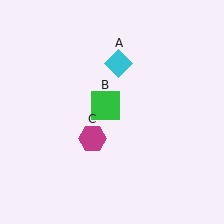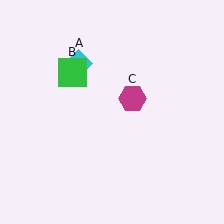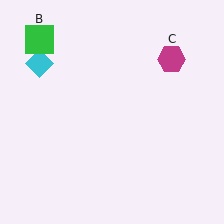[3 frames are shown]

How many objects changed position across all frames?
3 objects changed position: cyan diamond (object A), green square (object B), magenta hexagon (object C).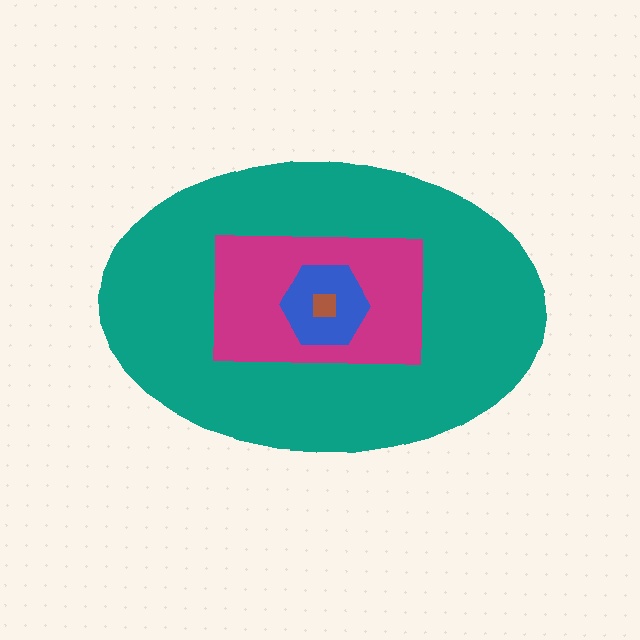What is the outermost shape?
The teal ellipse.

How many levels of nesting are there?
4.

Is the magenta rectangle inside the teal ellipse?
Yes.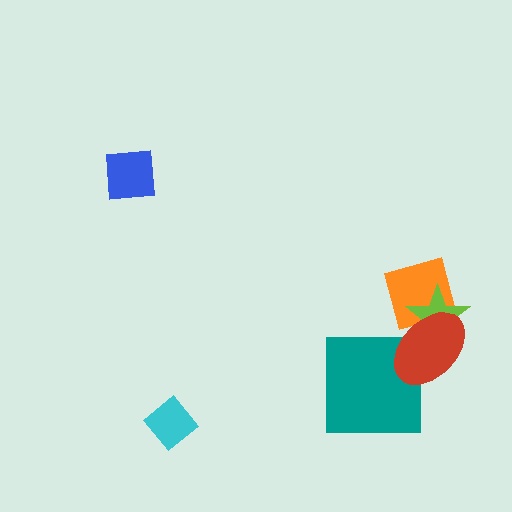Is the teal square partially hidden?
Yes, it is partially covered by another shape.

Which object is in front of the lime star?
The red ellipse is in front of the lime star.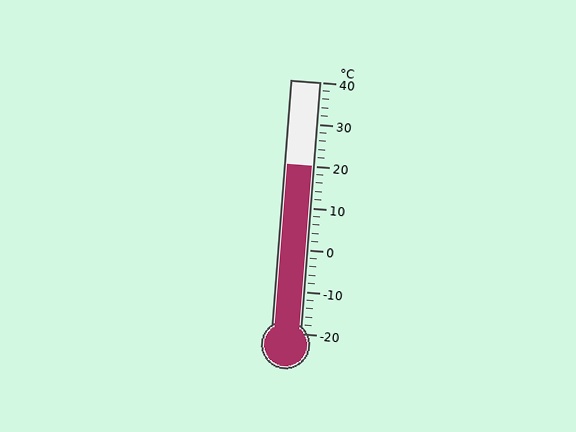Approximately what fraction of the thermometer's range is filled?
The thermometer is filled to approximately 65% of its range.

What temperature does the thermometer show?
The thermometer shows approximately 20°C.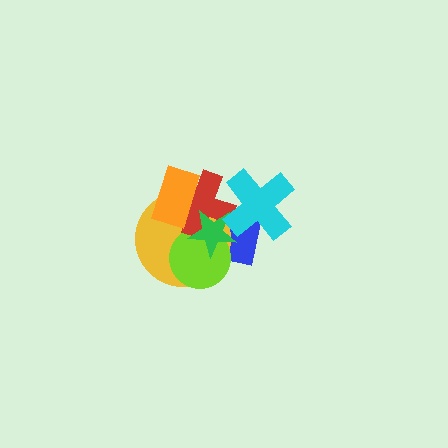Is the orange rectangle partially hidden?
No, no other shape covers it.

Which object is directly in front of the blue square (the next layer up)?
The yellow circle is directly in front of the blue square.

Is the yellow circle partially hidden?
Yes, it is partially covered by another shape.